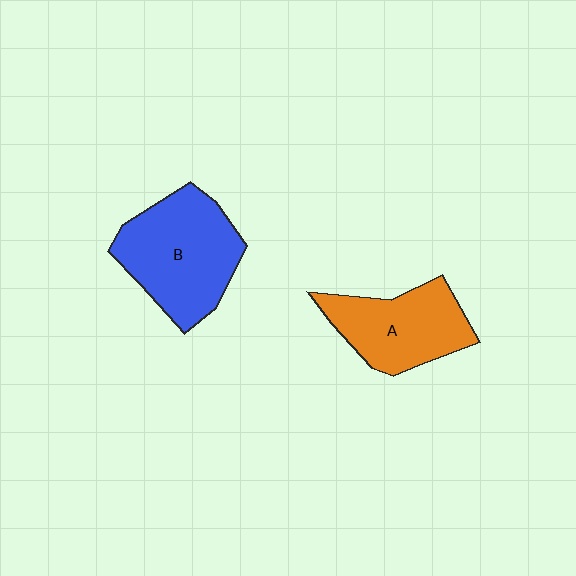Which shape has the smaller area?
Shape A (orange).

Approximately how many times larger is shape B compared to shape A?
Approximately 1.3 times.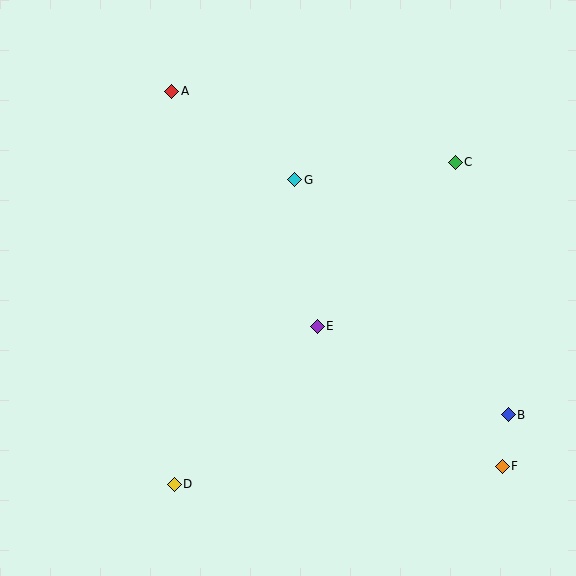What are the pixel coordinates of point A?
Point A is at (172, 91).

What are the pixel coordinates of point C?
Point C is at (455, 162).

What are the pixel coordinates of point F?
Point F is at (502, 466).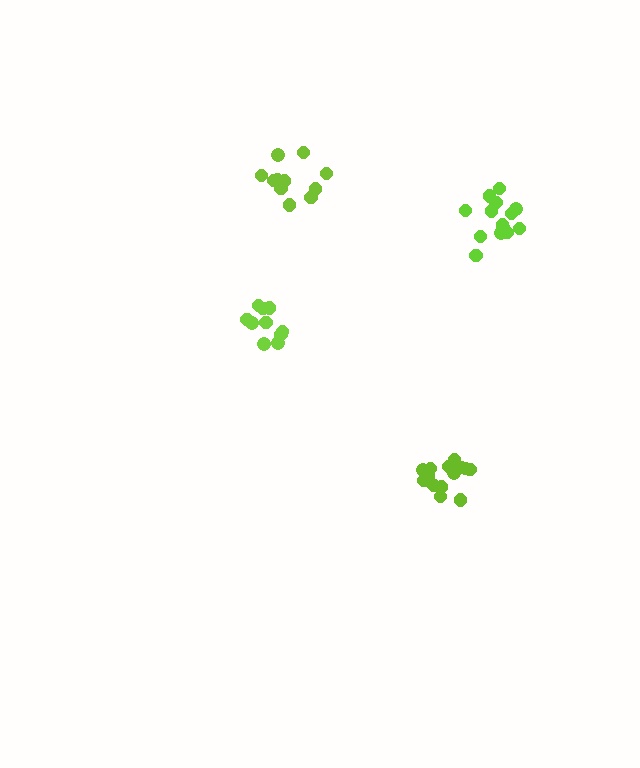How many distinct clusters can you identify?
There are 4 distinct clusters.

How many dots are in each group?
Group 1: 12 dots, Group 2: 10 dots, Group 3: 14 dots, Group 4: 14 dots (50 total).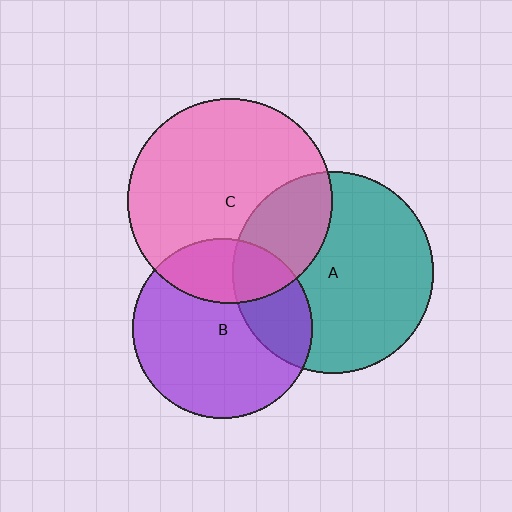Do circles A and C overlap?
Yes.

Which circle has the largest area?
Circle C (pink).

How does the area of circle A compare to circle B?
Approximately 1.2 times.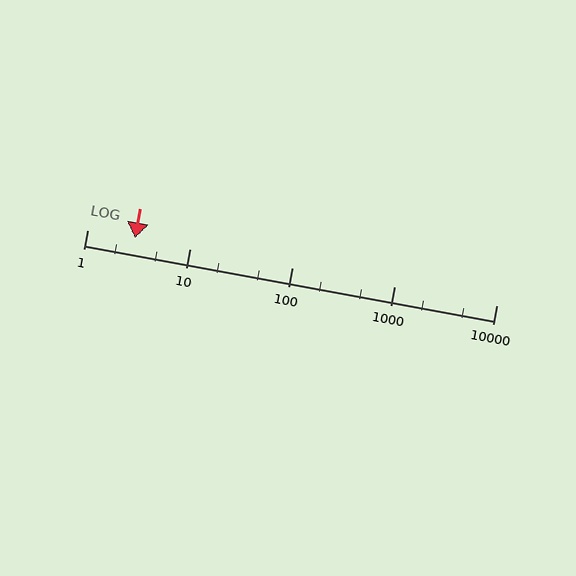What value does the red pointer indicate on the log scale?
The pointer indicates approximately 2.9.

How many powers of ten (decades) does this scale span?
The scale spans 4 decades, from 1 to 10000.